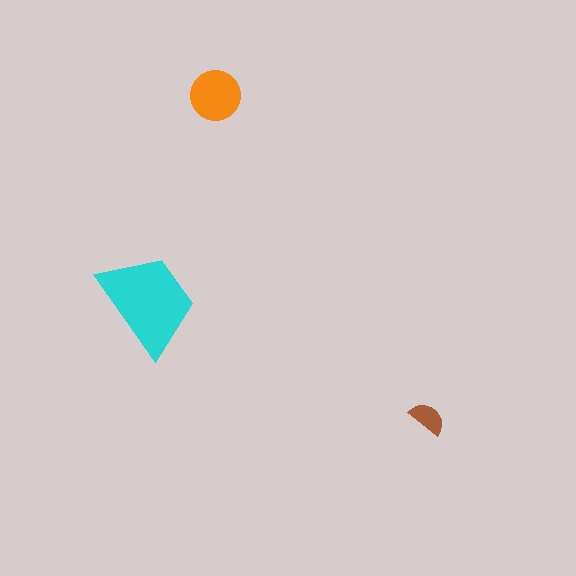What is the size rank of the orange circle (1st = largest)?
2nd.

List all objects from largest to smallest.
The cyan trapezoid, the orange circle, the brown semicircle.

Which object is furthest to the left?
The cyan trapezoid is leftmost.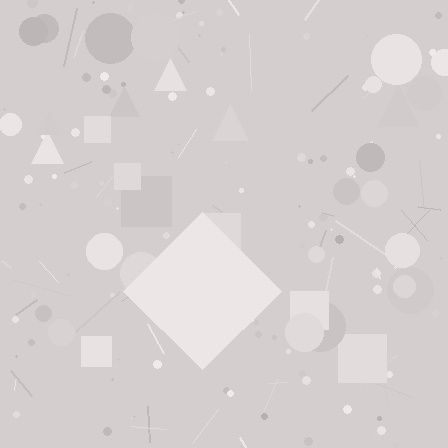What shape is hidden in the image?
A diamond is hidden in the image.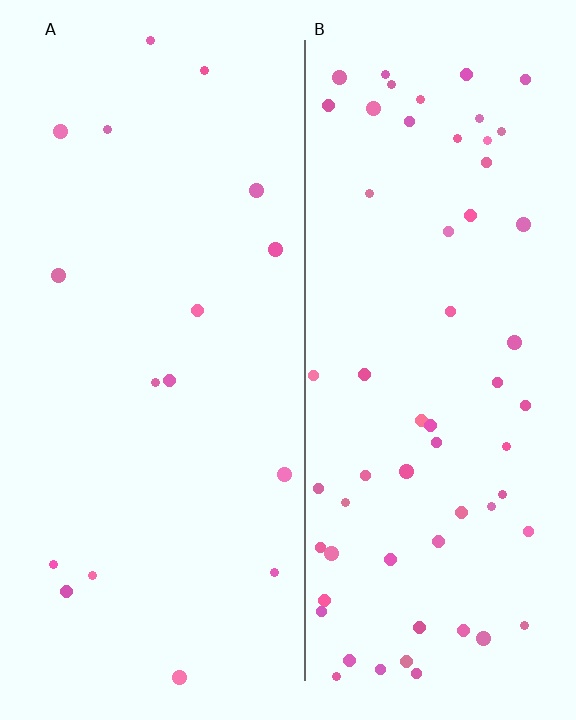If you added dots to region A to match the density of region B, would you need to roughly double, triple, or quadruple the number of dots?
Approximately quadruple.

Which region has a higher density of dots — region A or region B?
B (the right).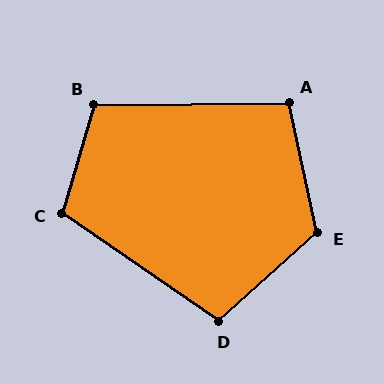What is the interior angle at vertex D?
Approximately 104 degrees (obtuse).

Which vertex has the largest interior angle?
E, at approximately 120 degrees.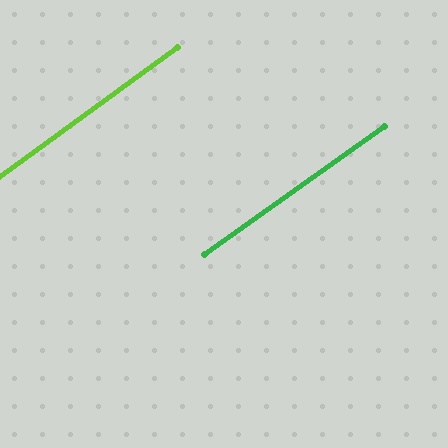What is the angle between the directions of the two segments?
Approximately 1 degree.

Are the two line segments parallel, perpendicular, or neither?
Parallel — their directions differ by only 0.6°.